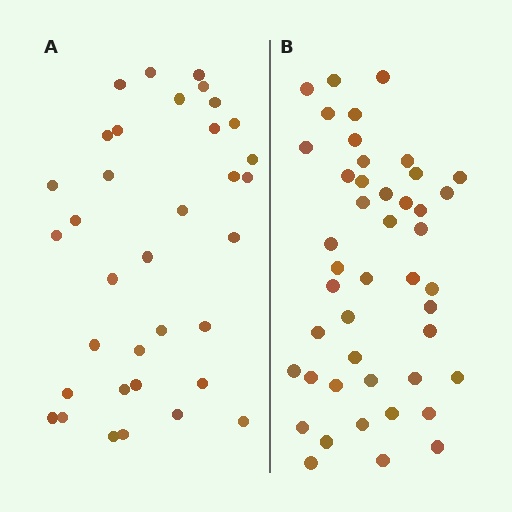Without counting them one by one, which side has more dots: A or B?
Region B (the right region) has more dots.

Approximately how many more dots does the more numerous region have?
Region B has roughly 10 or so more dots than region A.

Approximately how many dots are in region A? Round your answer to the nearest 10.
About 40 dots. (The exact count is 35, which rounds to 40.)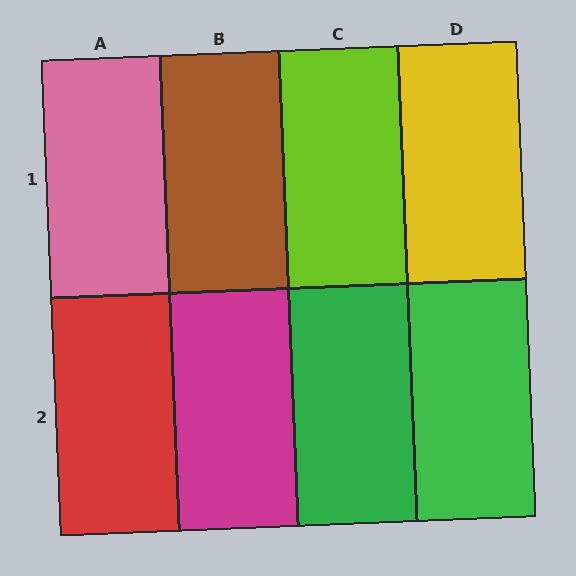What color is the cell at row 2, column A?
Red.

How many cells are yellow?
1 cell is yellow.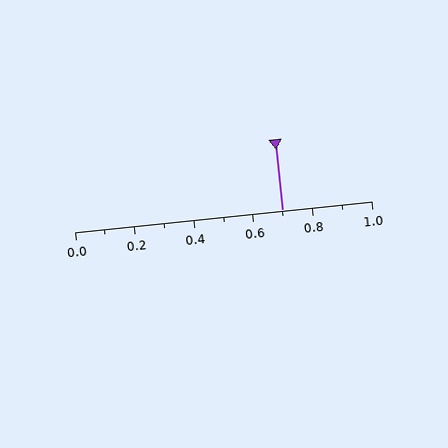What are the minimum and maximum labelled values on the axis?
The axis runs from 0.0 to 1.0.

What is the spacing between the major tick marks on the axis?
The major ticks are spaced 0.2 apart.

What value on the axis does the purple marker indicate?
The marker indicates approximately 0.7.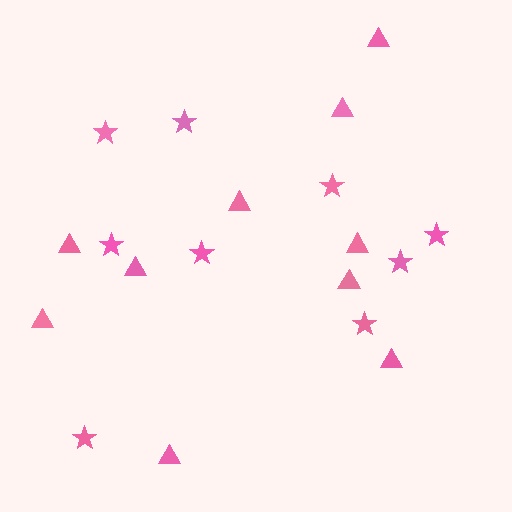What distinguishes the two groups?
There are 2 groups: one group of triangles (10) and one group of stars (9).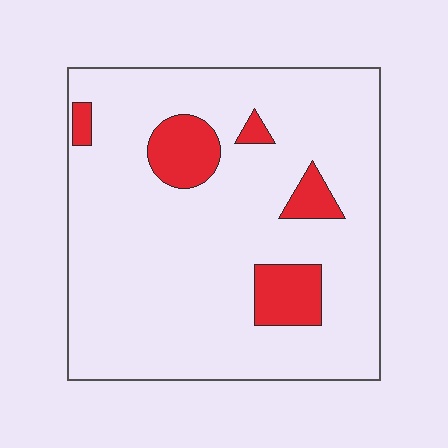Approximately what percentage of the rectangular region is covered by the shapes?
Approximately 10%.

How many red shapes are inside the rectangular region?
5.